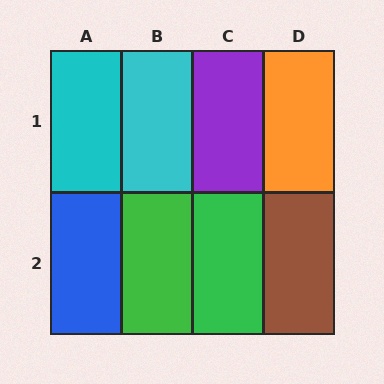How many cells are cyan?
2 cells are cyan.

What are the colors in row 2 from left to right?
Blue, green, green, brown.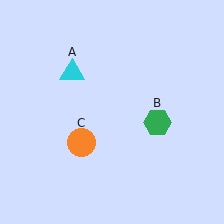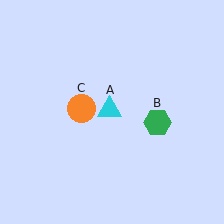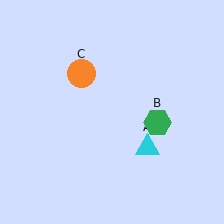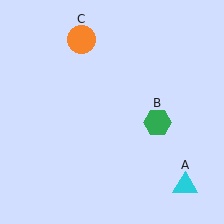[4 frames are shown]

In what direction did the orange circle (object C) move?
The orange circle (object C) moved up.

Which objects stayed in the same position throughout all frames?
Green hexagon (object B) remained stationary.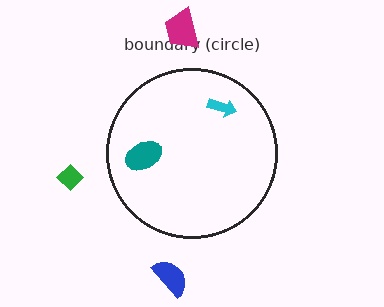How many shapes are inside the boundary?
2 inside, 3 outside.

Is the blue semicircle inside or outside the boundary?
Outside.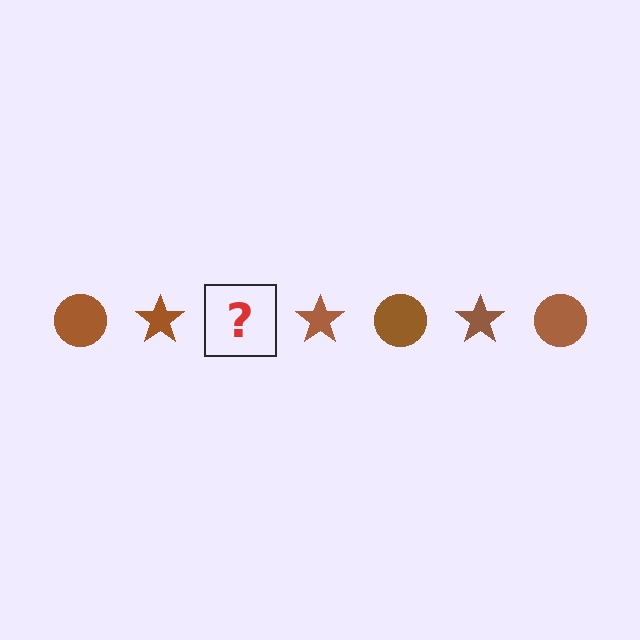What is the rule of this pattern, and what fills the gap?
The rule is that the pattern cycles through circle, star shapes in brown. The gap should be filled with a brown circle.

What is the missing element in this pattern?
The missing element is a brown circle.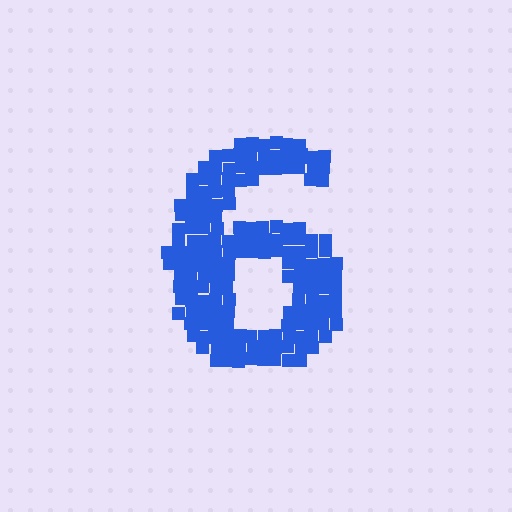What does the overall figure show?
The overall figure shows the digit 6.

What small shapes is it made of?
It is made of small squares.